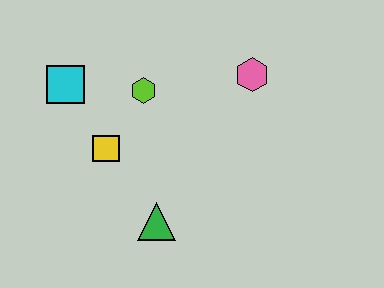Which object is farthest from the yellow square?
The pink hexagon is farthest from the yellow square.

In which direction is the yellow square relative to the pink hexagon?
The yellow square is to the left of the pink hexagon.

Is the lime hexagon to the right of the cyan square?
Yes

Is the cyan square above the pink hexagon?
No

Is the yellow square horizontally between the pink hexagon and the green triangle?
No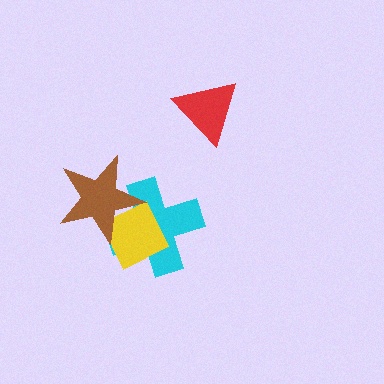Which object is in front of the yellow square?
The brown star is in front of the yellow square.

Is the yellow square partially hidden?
Yes, it is partially covered by another shape.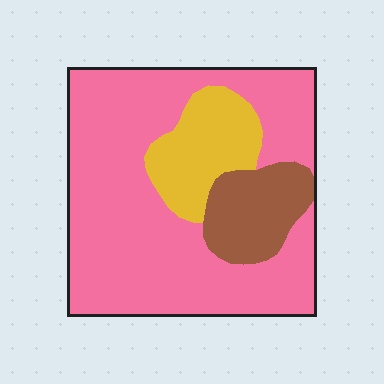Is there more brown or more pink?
Pink.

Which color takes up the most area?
Pink, at roughly 70%.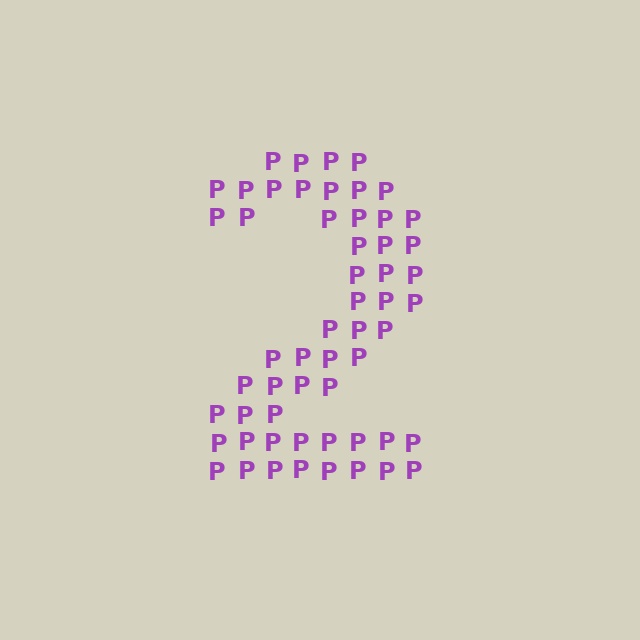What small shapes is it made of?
It is made of small letter P's.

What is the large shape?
The large shape is the digit 2.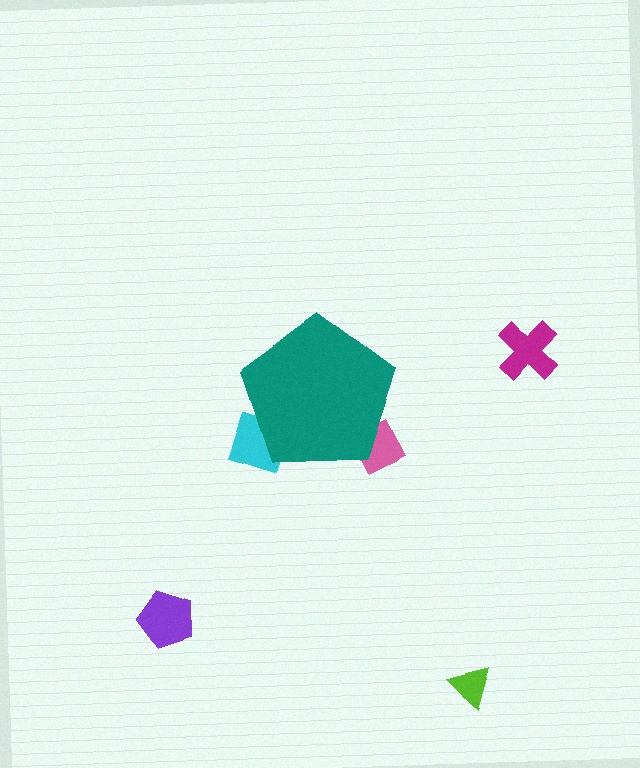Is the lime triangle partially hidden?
No, the lime triangle is fully visible.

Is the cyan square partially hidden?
Yes, the cyan square is partially hidden behind the teal pentagon.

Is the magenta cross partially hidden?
No, the magenta cross is fully visible.